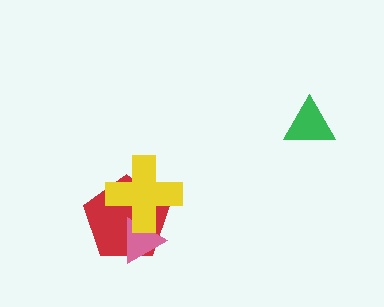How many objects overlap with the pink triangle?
2 objects overlap with the pink triangle.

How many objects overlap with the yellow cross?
2 objects overlap with the yellow cross.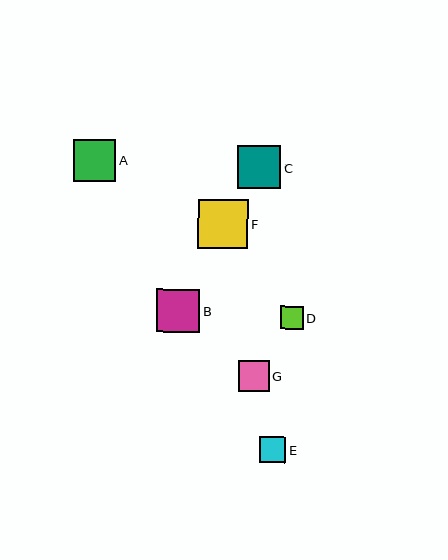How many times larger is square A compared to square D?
Square A is approximately 1.8 times the size of square D.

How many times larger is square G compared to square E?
Square G is approximately 1.2 times the size of square E.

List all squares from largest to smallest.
From largest to smallest: F, B, C, A, G, E, D.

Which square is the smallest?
Square D is the smallest with a size of approximately 23 pixels.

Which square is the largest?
Square F is the largest with a size of approximately 50 pixels.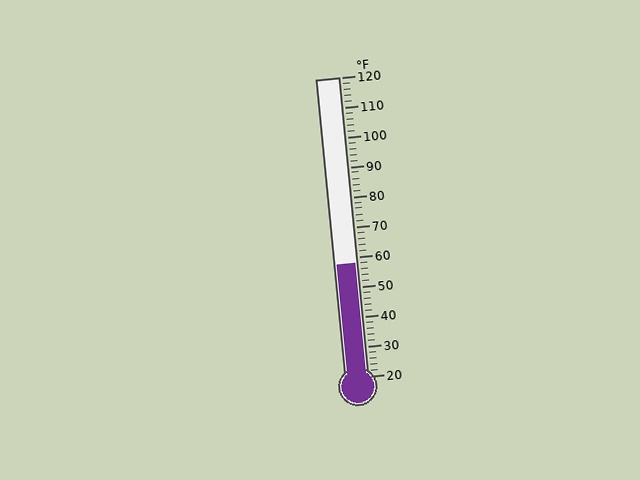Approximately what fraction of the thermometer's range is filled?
The thermometer is filled to approximately 40% of its range.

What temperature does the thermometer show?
The thermometer shows approximately 58°F.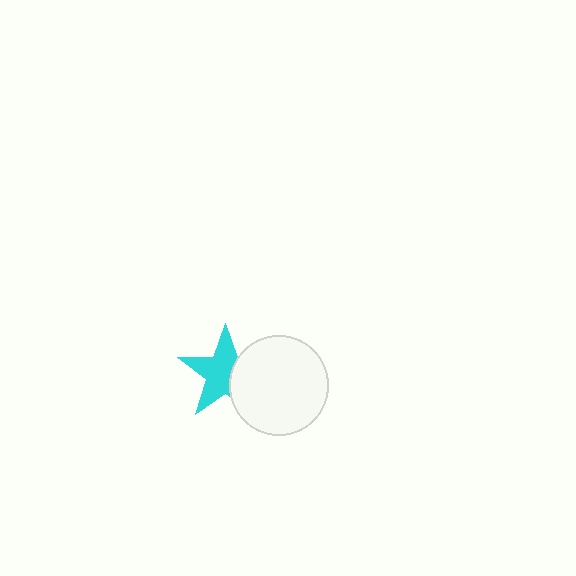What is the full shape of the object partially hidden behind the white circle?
The partially hidden object is a cyan star.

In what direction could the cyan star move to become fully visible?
The cyan star could move left. That would shift it out from behind the white circle entirely.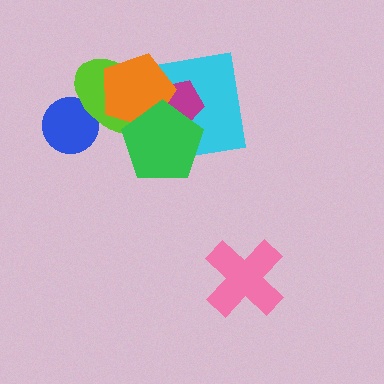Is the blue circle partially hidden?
Yes, it is partially covered by another shape.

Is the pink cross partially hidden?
No, no other shape covers it.